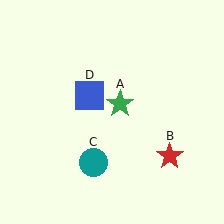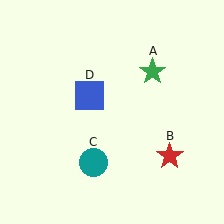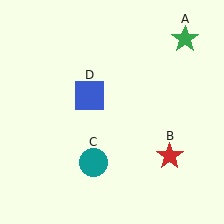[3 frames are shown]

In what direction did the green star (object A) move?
The green star (object A) moved up and to the right.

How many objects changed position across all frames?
1 object changed position: green star (object A).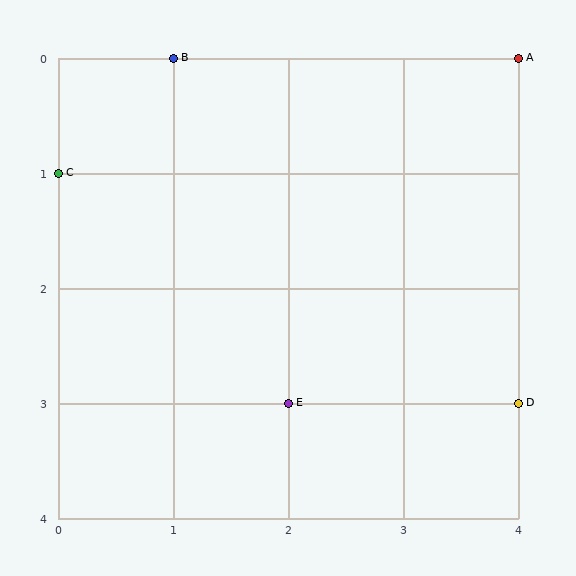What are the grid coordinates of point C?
Point C is at grid coordinates (0, 1).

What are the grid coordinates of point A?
Point A is at grid coordinates (4, 0).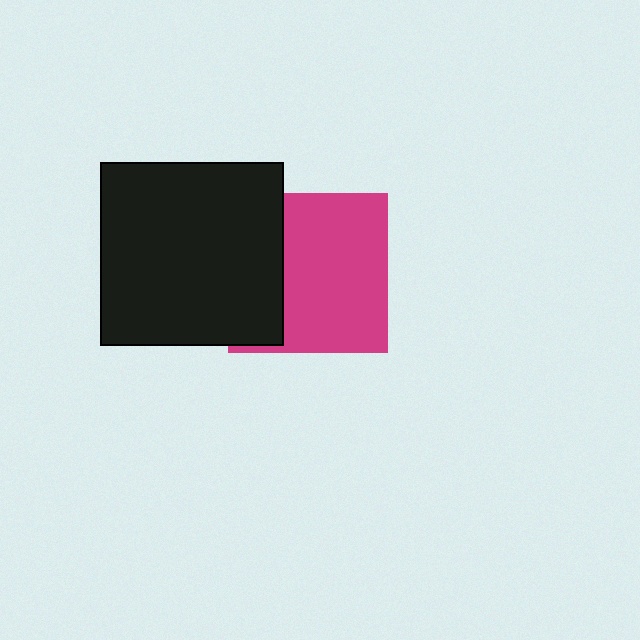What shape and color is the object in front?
The object in front is a black square.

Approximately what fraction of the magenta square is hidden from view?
Roughly 33% of the magenta square is hidden behind the black square.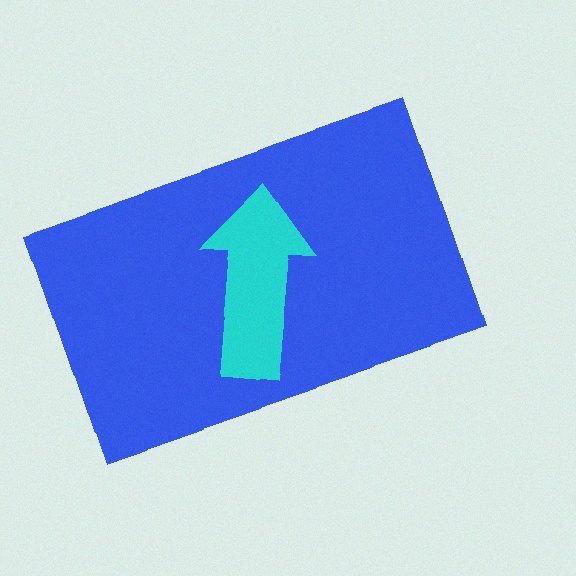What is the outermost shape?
The blue rectangle.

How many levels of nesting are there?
2.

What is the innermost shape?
The cyan arrow.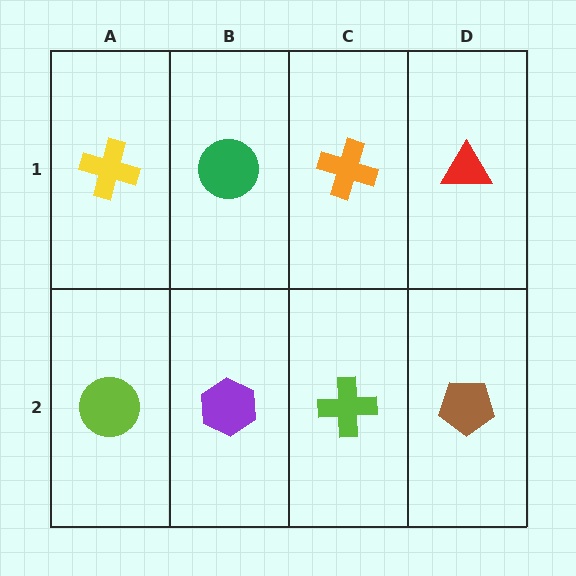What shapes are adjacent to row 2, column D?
A red triangle (row 1, column D), a lime cross (row 2, column C).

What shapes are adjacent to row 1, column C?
A lime cross (row 2, column C), a green circle (row 1, column B), a red triangle (row 1, column D).